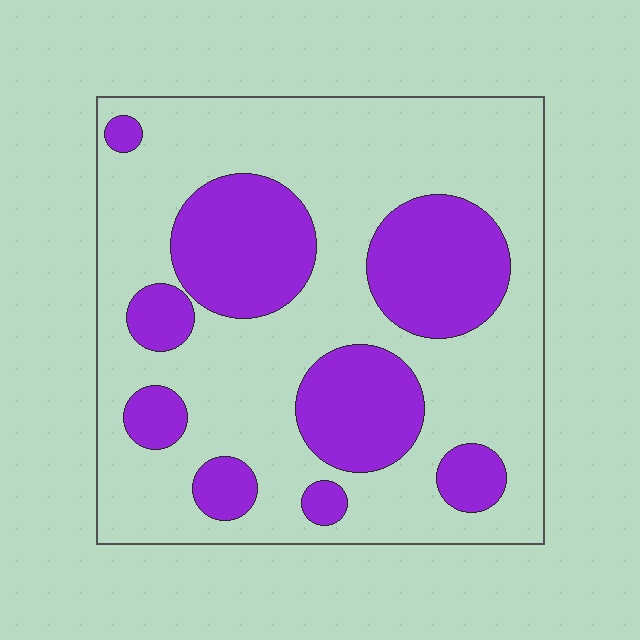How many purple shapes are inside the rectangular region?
9.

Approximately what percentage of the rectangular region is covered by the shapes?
Approximately 30%.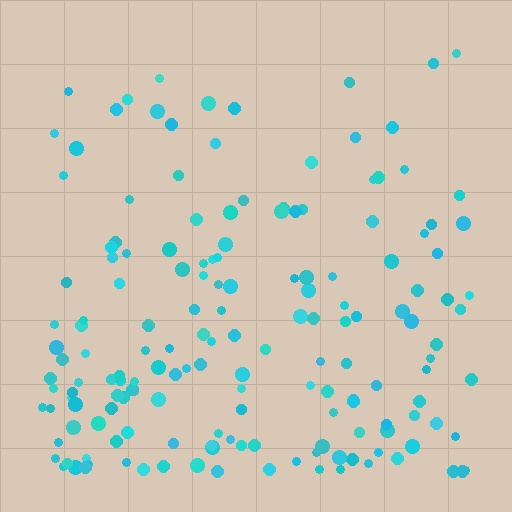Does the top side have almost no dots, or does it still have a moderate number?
Still a moderate number, just noticeably fewer than the bottom.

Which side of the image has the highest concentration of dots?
The bottom.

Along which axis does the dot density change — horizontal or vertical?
Vertical.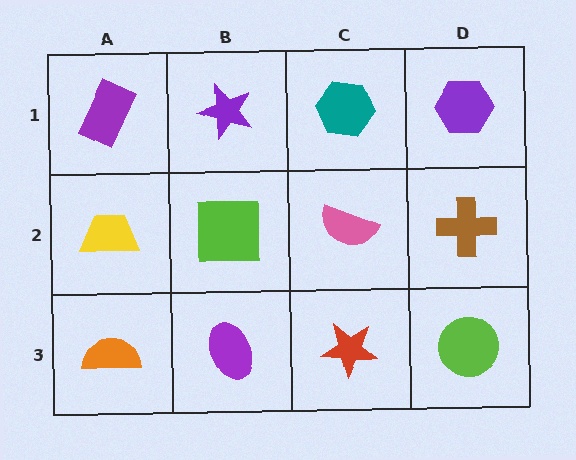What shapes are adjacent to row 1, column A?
A yellow trapezoid (row 2, column A), a purple star (row 1, column B).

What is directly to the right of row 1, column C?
A purple hexagon.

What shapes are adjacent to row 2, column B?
A purple star (row 1, column B), a purple ellipse (row 3, column B), a yellow trapezoid (row 2, column A), a pink semicircle (row 2, column C).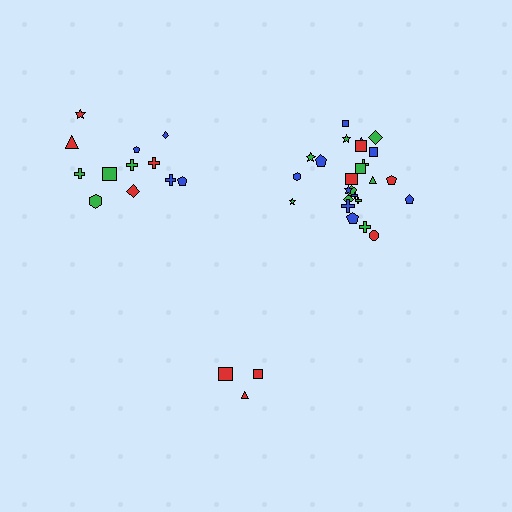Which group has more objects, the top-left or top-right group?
The top-right group.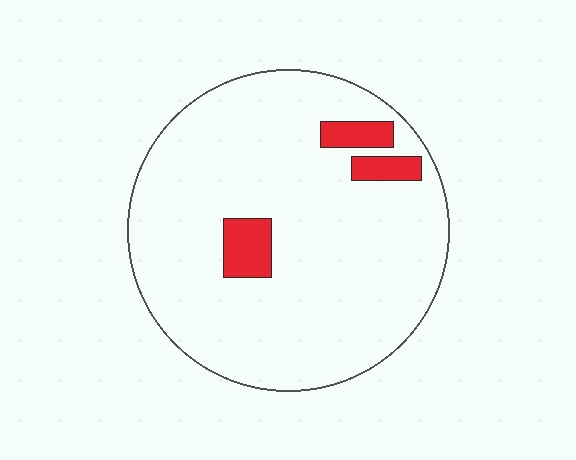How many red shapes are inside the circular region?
3.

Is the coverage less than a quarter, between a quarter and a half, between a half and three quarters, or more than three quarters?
Less than a quarter.